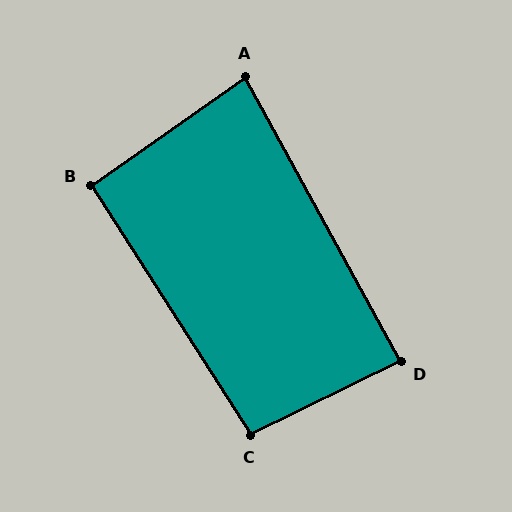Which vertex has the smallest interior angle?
A, at approximately 84 degrees.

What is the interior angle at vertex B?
Approximately 93 degrees (approximately right).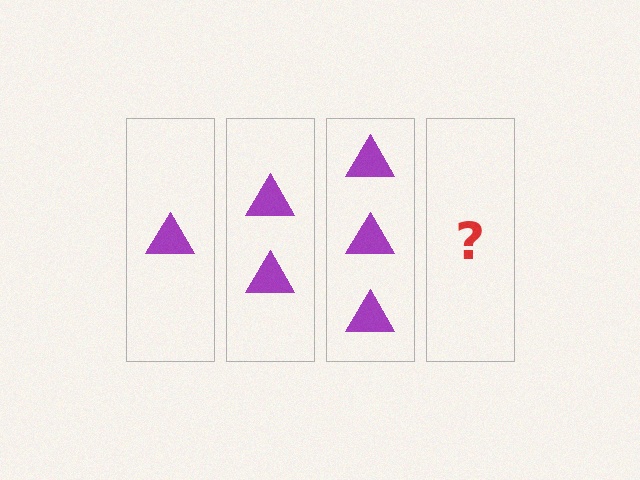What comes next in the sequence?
The next element should be 4 triangles.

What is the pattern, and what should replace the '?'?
The pattern is that each step adds one more triangle. The '?' should be 4 triangles.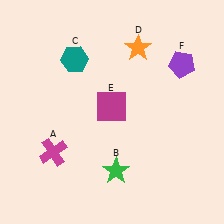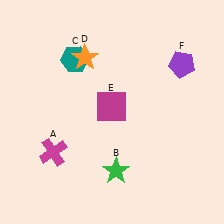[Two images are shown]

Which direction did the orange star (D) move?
The orange star (D) moved left.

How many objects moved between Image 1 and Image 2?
1 object moved between the two images.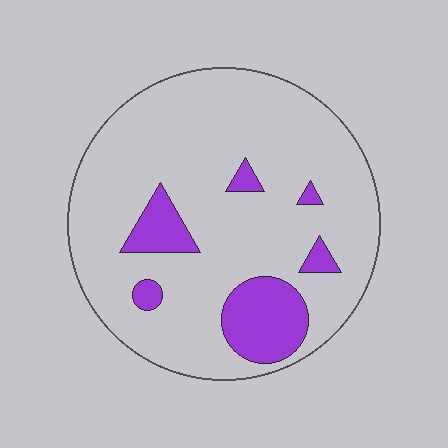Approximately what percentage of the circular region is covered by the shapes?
Approximately 15%.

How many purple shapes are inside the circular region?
6.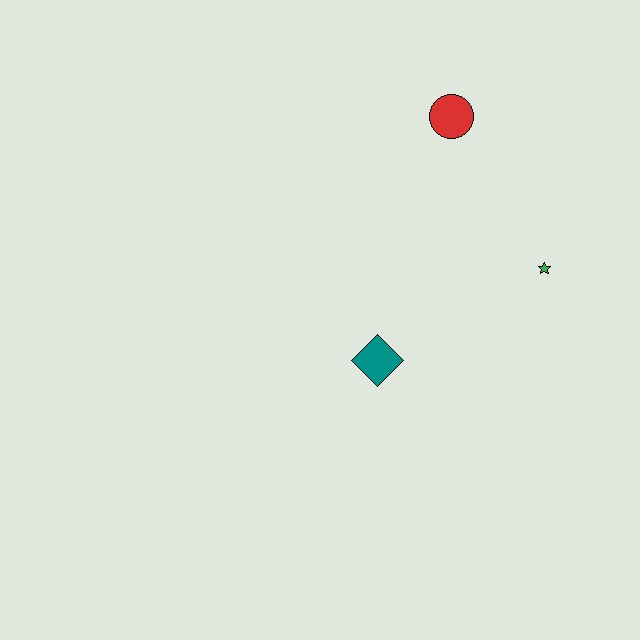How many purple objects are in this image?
There are no purple objects.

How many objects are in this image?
There are 3 objects.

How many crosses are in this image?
There are no crosses.